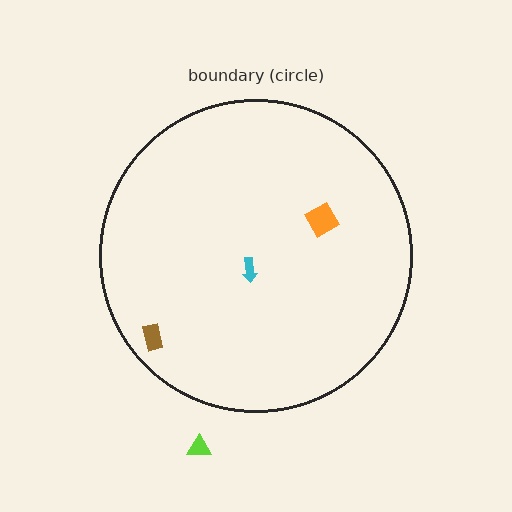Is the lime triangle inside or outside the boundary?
Outside.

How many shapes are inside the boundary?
3 inside, 1 outside.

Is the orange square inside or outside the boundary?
Inside.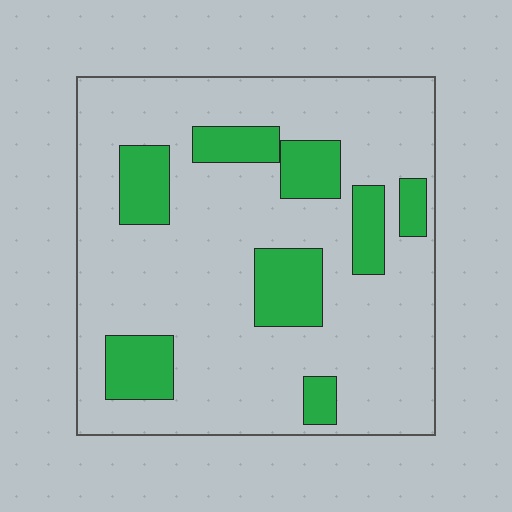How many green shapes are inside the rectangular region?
8.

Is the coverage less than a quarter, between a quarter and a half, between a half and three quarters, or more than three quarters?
Less than a quarter.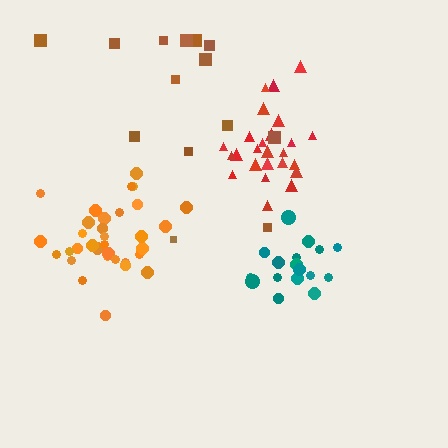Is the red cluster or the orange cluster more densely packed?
Red.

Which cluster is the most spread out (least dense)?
Brown.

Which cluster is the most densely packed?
Red.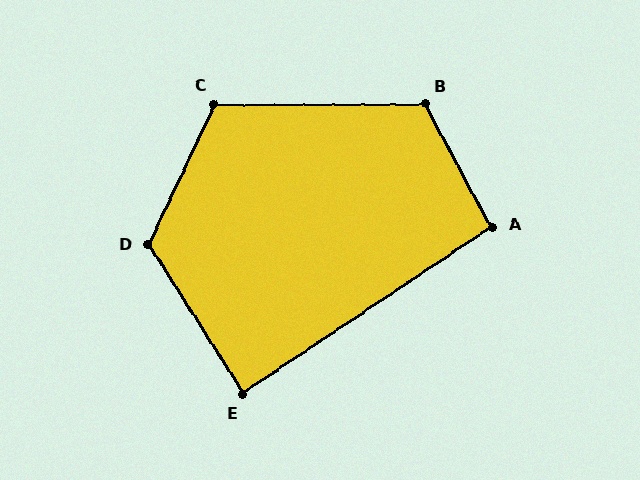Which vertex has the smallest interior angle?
E, at approximately 89 degrees.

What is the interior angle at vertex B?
Approximately 118 degrees (obtuse).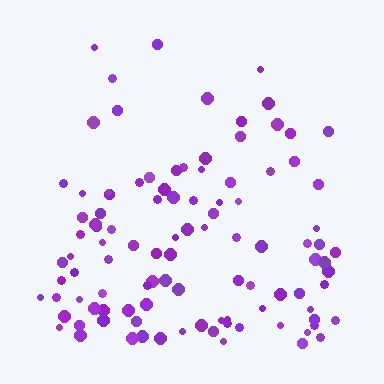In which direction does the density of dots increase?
From top to bottom, with the bottom side densest.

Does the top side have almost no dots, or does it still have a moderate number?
Still a moderate number, just noticeably fewer than the bottom.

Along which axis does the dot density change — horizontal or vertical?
Vertical.